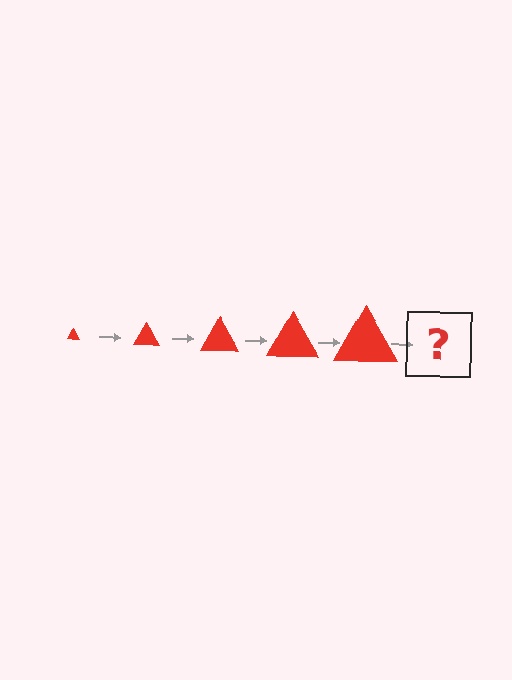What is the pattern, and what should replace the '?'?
The pattern is that the triangle gets progressively larger each step. The '?' should be a red triangle, larger than the previous one.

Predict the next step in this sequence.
The next step is a red triangle, larger than the previous one.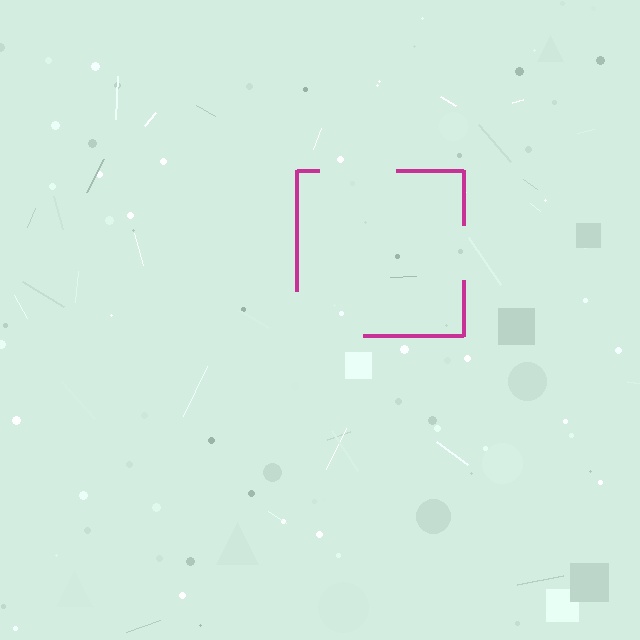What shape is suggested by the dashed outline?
The dashed outline suggests a square.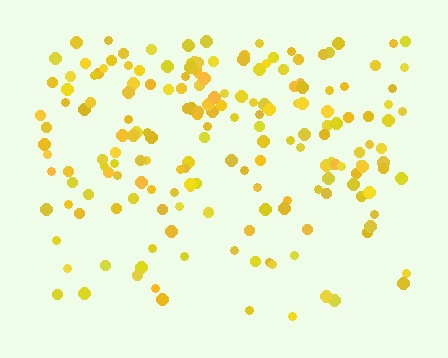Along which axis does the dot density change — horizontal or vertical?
Vertical.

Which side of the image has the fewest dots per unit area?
The bottom.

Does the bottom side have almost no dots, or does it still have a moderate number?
Still a moderate number, just noticeably fewer than the top.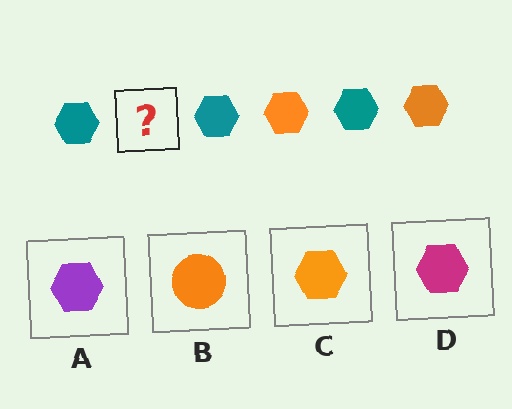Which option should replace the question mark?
Option C.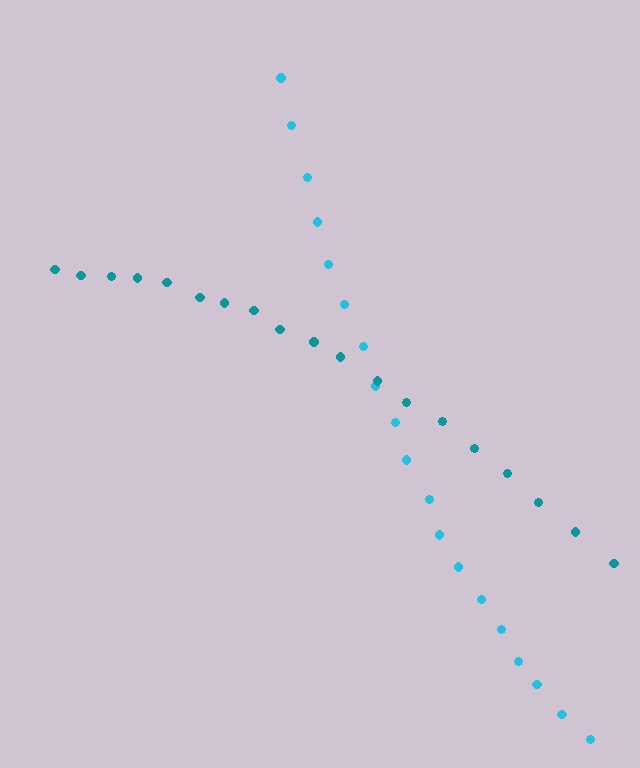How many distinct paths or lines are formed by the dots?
There are 2 distinct paths.